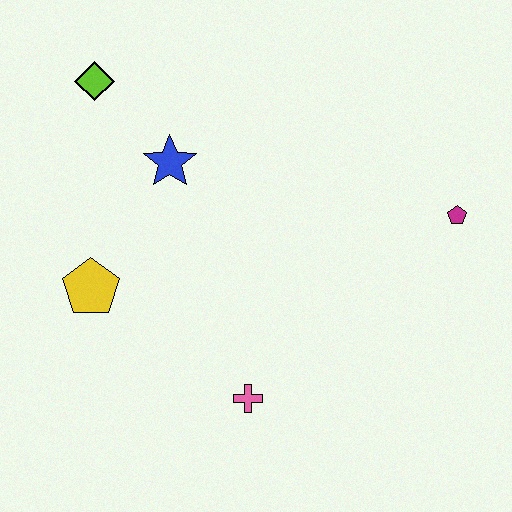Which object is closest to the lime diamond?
The blue star is closest to the lime diamond.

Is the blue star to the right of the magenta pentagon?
No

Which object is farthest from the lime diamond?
The magenta pentagon is farthest from the lime diamond.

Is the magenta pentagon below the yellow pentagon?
No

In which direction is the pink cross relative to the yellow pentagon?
The pink cross is to the right of the yellow pentagon.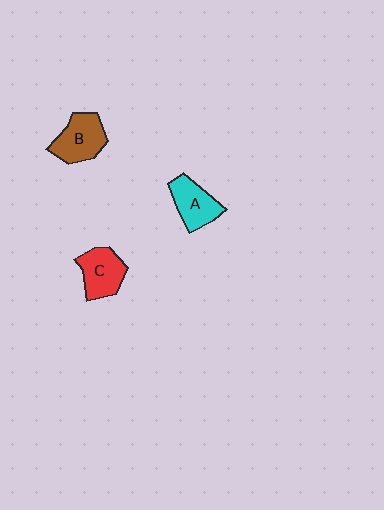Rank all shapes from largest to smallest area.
From largest to smallest: B (brown), C (red), A (cyan).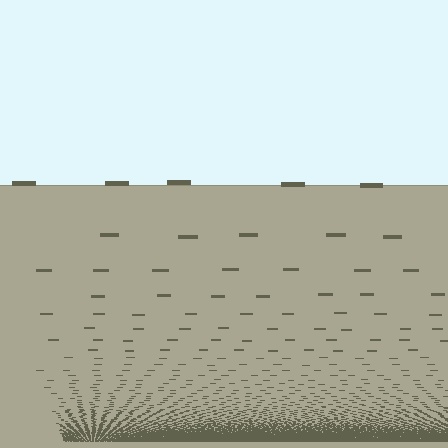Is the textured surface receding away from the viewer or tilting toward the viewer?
The surface appears to tilt toward the viewer. Texture elements get larger and sparser toward the top.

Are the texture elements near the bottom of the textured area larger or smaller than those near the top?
Smaller. The gradient is inverted — elements near the bottom are smaller and denser.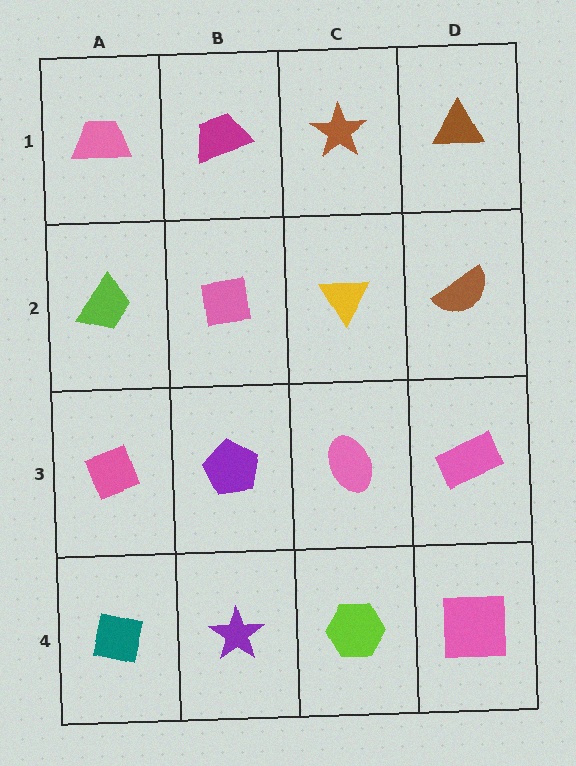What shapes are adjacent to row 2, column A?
A pink trapezoid (row 1, column A), a pink diamond (row 3, column A), a pink square (row 2, column B).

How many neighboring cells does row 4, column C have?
3.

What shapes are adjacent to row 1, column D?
A brown semicircle (row 2, column D), a brown star (row 1, column C).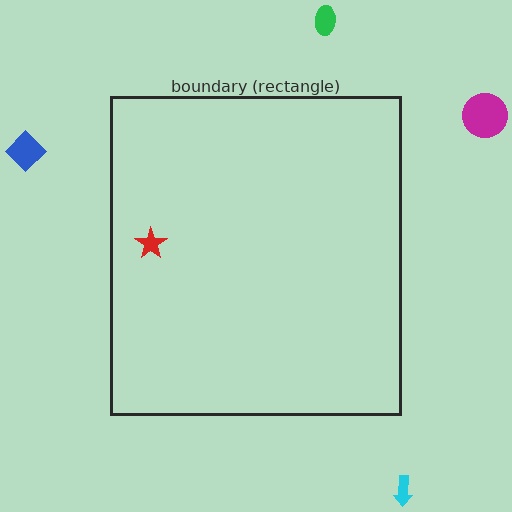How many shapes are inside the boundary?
1 inside, 4 outside.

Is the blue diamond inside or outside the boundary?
Outside.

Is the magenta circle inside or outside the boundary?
Outside.